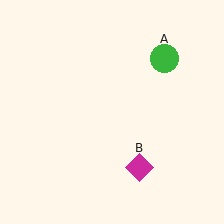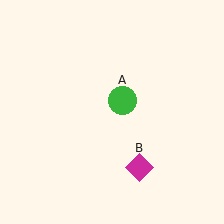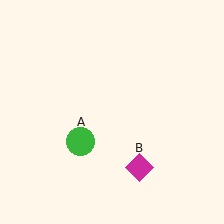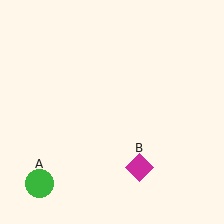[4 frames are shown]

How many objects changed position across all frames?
1 object changed position: green circle (object A).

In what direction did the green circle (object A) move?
The green circle (object A) moved down and to the left.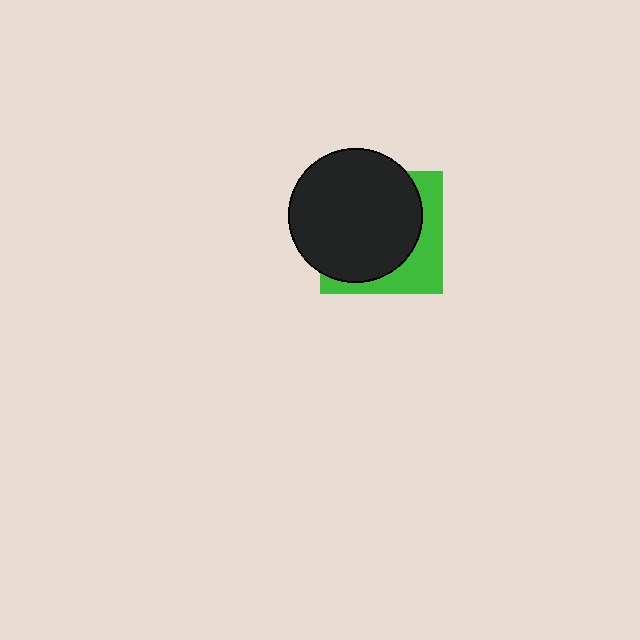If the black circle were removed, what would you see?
You would see the complete green square.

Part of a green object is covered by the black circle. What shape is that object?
It is a square.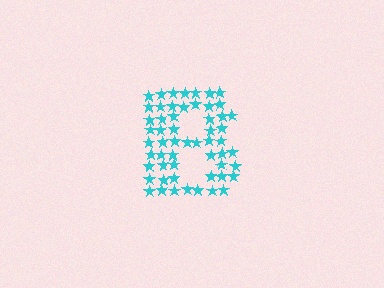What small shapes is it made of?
It is made of small stars.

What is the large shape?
The large shape is the letter B.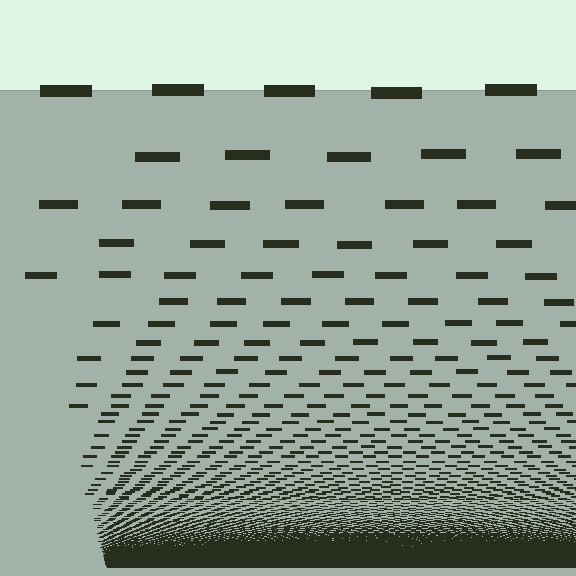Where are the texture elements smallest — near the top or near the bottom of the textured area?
Near the bottom.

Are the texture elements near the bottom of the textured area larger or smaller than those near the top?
Smaller. The gradient is inverted — elements near the bottom are smaller and denser.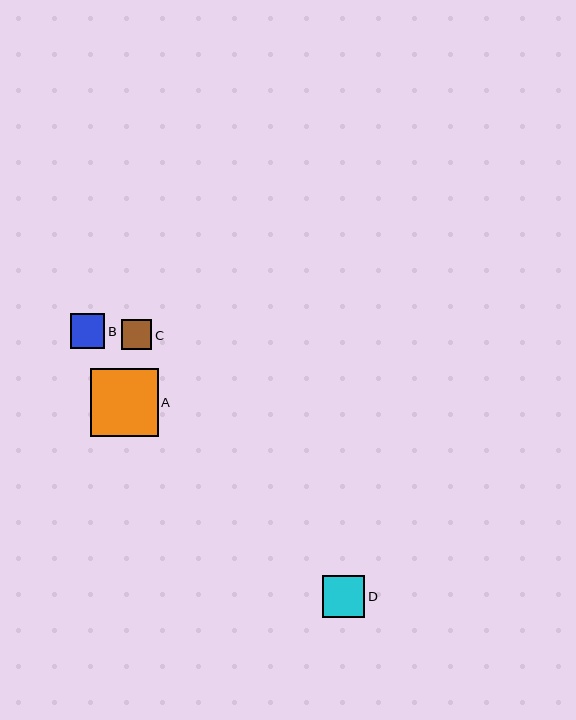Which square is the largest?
Square A is the largest with a size of approximately 68 pixels.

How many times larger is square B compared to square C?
Square B is approximately 1.1 times the size of square C.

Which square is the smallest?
Square C is the smallest with a size of approximately 30 pixels.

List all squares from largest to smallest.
From largest to smallest: A, D, B, C.